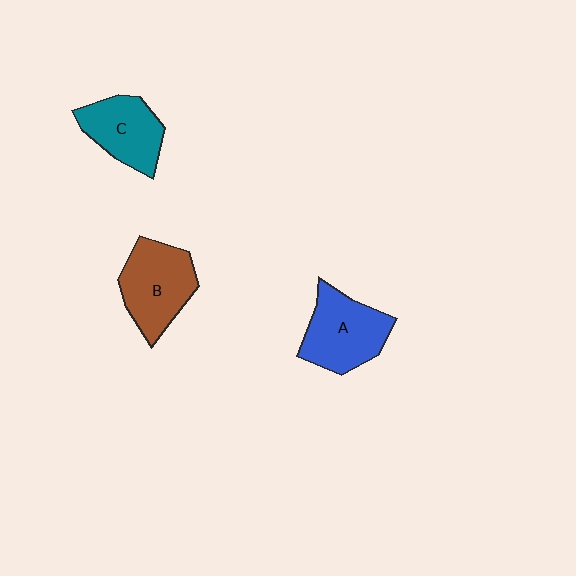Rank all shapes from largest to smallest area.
From largest to smallest: B (brown), A (blue), C (teal).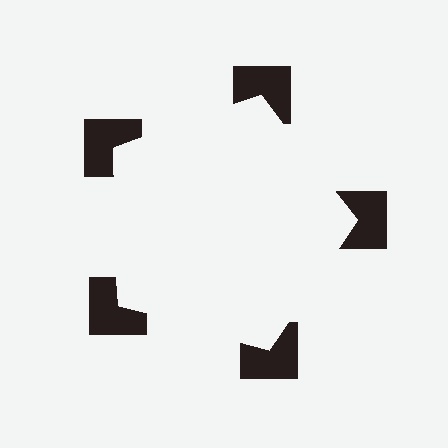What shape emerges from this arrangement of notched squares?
An illusory pentagon — its edges are inferred from the aligned wedge cuts in the notched squares, not physically drawn.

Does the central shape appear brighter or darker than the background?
It typically appears slightly brighter than the background, even though no actual brightness change is drawn.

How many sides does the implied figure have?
5 sides.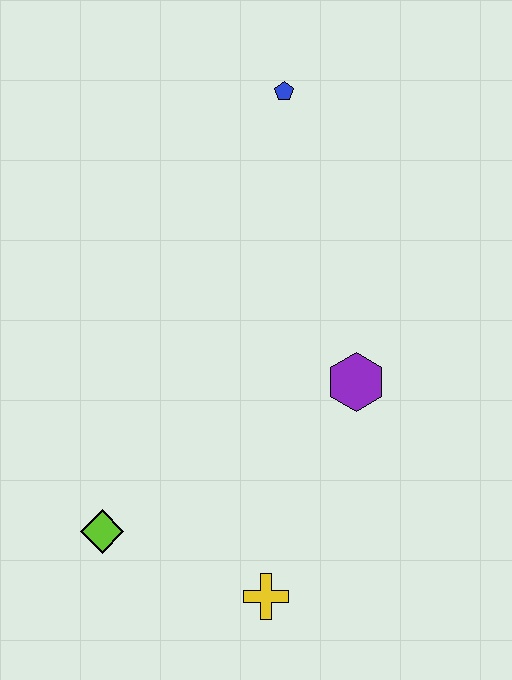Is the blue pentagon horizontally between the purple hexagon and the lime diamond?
Yes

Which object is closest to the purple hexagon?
The yellow cross is closest to the purple hexagon.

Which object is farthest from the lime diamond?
The blue pentagon is farthest from the lime diamond.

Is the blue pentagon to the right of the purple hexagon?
No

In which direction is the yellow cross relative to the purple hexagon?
The yellow cross is below the purple hexagon.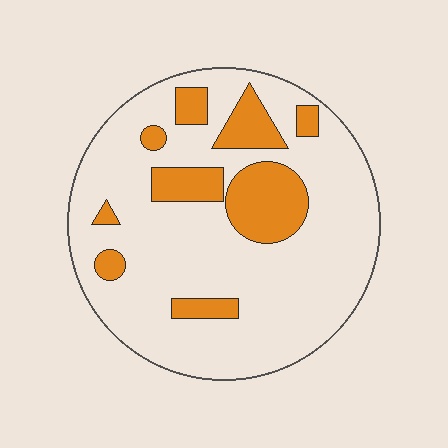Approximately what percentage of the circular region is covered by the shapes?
Approximately 20%.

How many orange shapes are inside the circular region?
9.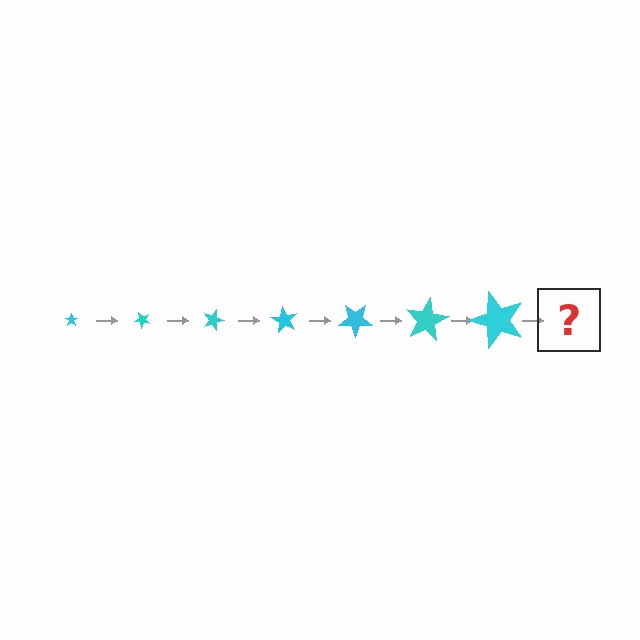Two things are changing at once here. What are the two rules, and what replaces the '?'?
The two rules are that the star grows larger each step and it rotates 45 degrees each step. The '?' should be a star, larger than the previous one and rotated 315 degrees from the start.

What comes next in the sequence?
The next element should be a star, larger than the previous one and rotated 315 degrees from the start.